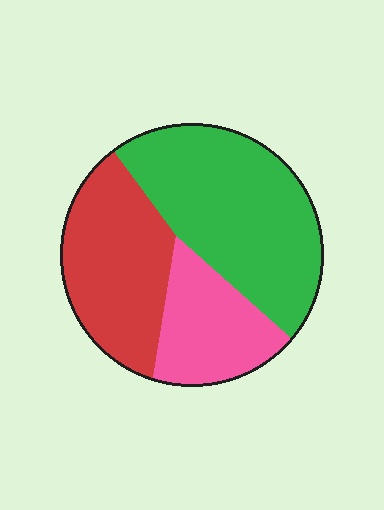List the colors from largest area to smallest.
From largest to smallest: green, red, pink.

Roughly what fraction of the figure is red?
Red takes up about one third (1/3) of the figure.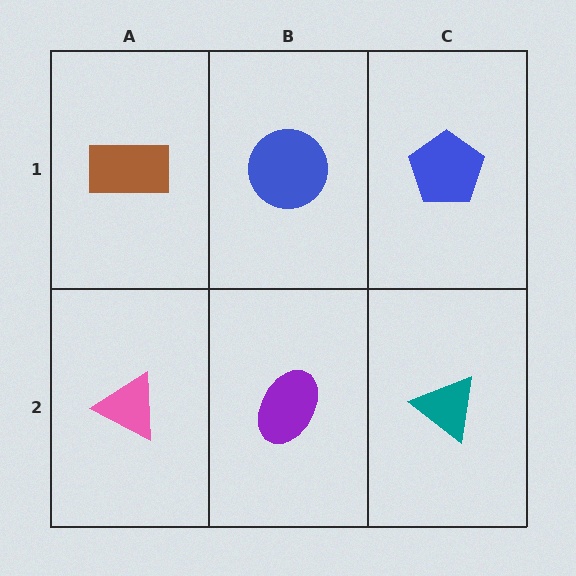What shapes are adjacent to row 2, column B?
A blue circle (row 1, column B), a pink triangle (row 2, column A), a teal triangle (row 2, column C).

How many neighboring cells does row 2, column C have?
2.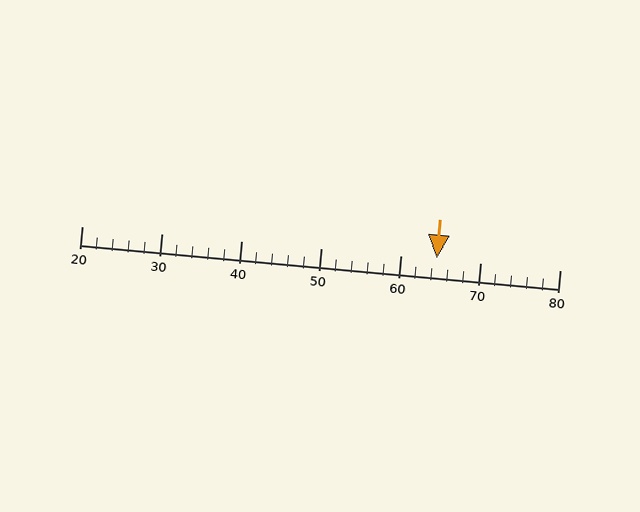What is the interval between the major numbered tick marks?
The major tick marks are spaced 10 units apart.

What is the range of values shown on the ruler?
The ruler shows values from 20 to 80.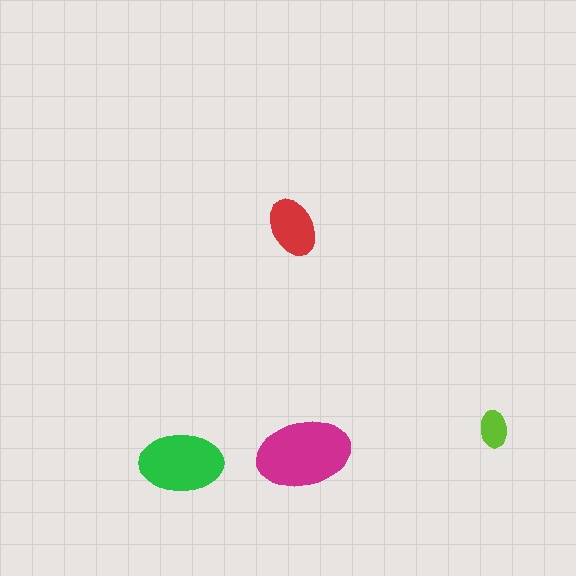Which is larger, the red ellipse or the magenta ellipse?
The magenta one.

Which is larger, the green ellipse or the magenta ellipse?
The magenta one.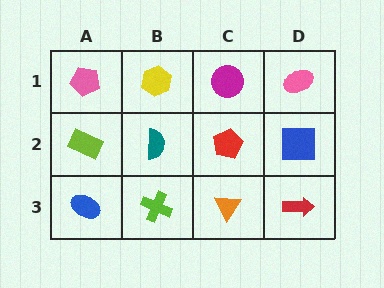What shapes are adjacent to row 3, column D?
A blue square (row 2, column D), an orange triangle (row 3, column C).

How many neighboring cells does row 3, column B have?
3.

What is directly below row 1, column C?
A red pentagon.